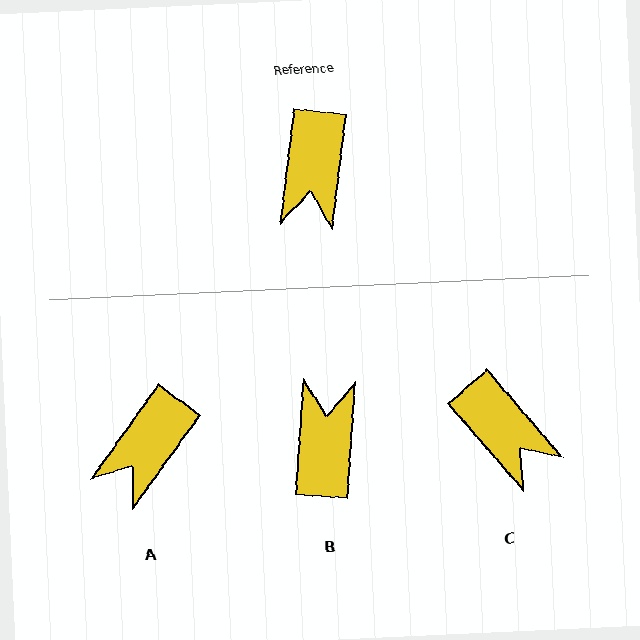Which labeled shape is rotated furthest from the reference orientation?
B, about 177 degrees away.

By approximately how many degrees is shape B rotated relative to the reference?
Approximately 177 degrees clockwise.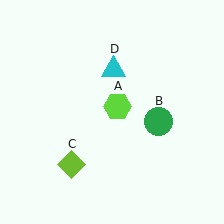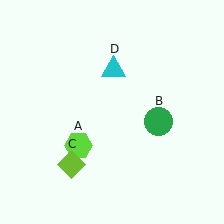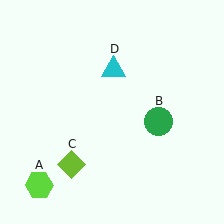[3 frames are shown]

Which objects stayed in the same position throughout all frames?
Green circle (object B) and lime diamond (object C) and cyan triangle (object D) remained stationary.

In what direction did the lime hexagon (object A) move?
The lime hexagon (object A) moved down and to the left.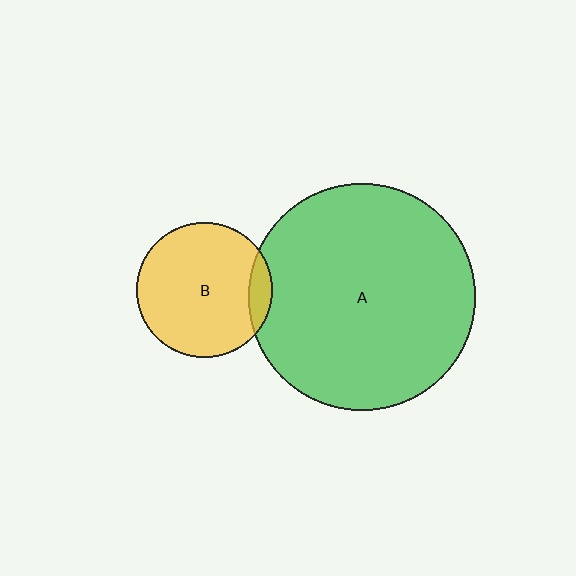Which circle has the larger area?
Circle A (green).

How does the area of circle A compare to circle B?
Approximately 2.8 times.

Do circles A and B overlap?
Yes.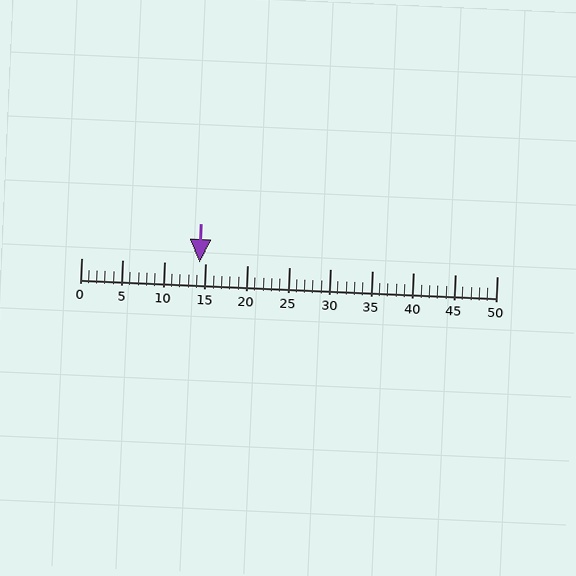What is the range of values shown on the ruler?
The ruler shows values from 0 to 50.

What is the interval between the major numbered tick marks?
The major tick marks are spaced 5 units apart.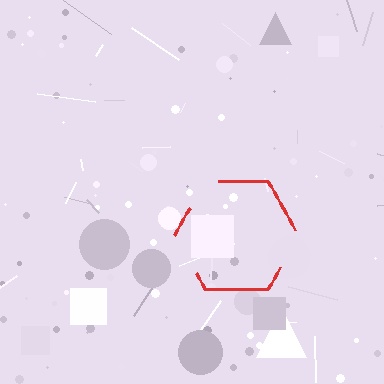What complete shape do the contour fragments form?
The contour fragments form a hexagon.